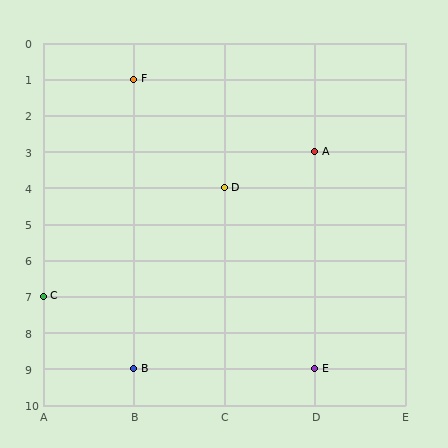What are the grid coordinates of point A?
Point A is at grid coordinates (D, 3).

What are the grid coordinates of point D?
Point D is at grid coordinates (C, 4).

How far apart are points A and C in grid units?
Points A and C are 3 columns and 4 rows apart (about 5.0 grid units diagonally).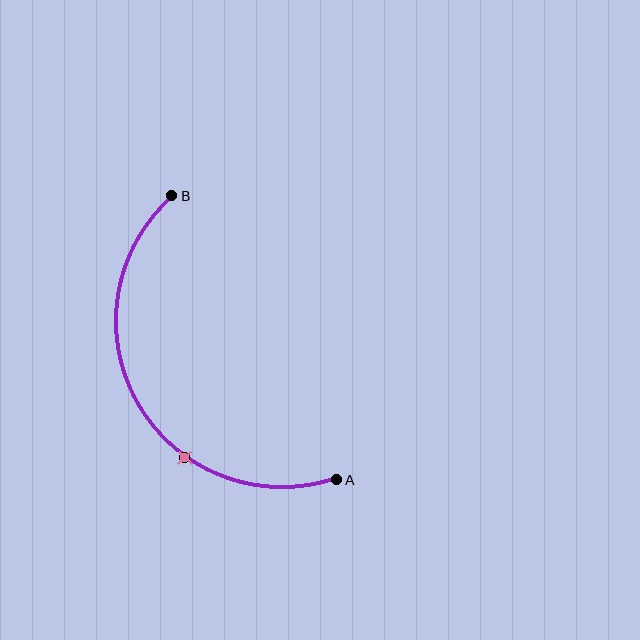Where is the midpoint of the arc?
The arc midpoint is the point on the curve farthest from the straight line joining A and B. It sits to the left of that line.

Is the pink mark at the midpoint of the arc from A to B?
No. The pink mark lies on the arc but is closer to endpoint A. The arc midpoint would be at the point on the curve equidistant along the arc from both A and B.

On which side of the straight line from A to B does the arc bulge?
The arc bulges to the left of the straight line connecting A and B.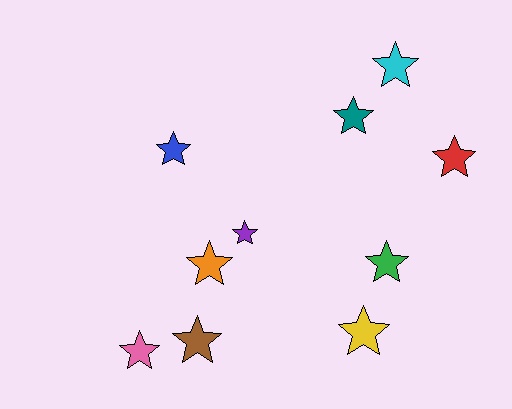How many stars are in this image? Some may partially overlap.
There are 10 stars.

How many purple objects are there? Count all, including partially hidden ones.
There is 1 purple object.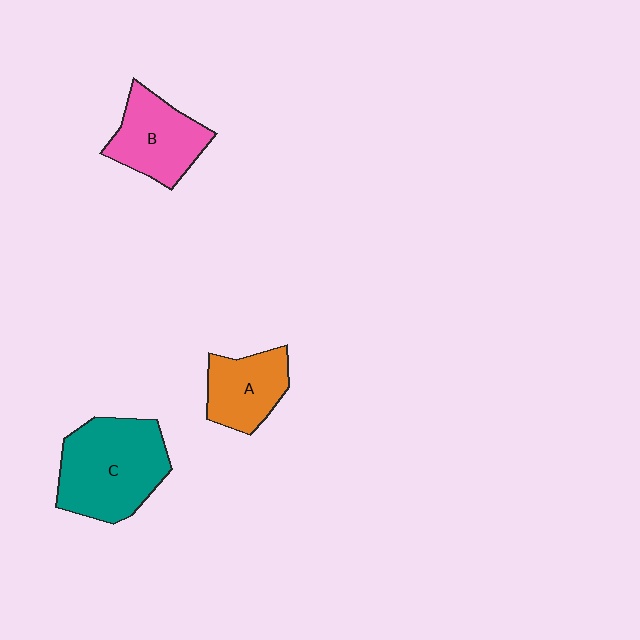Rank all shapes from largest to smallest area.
From largest to smallest: C (teal), B (pink), A (orange).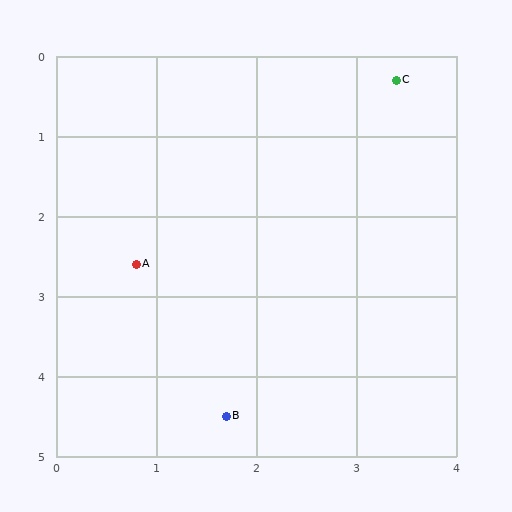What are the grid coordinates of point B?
Point B is at approximately (1.7, 4.5).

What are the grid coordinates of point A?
Point A is at approximately (0.8, 2.6).